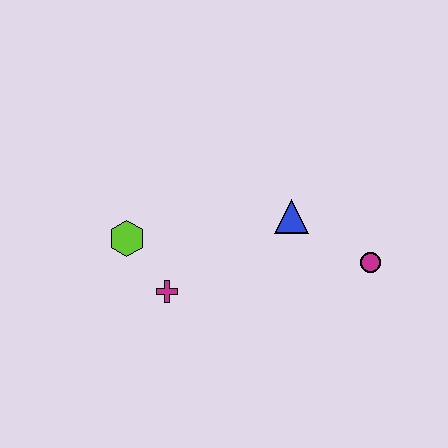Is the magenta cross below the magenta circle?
Yes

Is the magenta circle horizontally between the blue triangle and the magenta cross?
No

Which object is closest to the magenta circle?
The blue triangle is closest to the magenta circle.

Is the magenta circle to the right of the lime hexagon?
Yes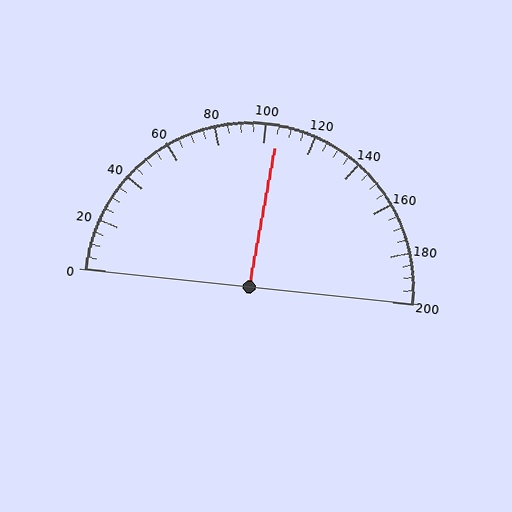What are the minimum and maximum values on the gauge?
The gauge ranges from 0 to 200.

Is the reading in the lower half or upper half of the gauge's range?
The reading is in the upper half of the range (0 to 200).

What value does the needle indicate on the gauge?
The needle indicates approximately 105.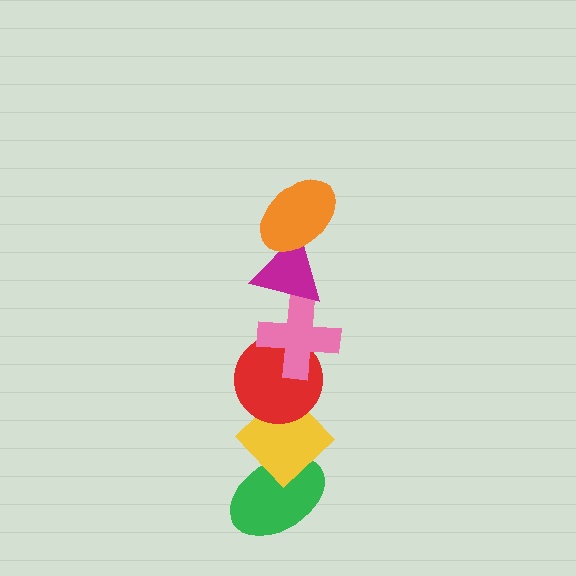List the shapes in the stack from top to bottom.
From top to bottom: the orange ellipse, the magenta triangle, the pink cross, the red circle, the yellow diamond, the green ellipse.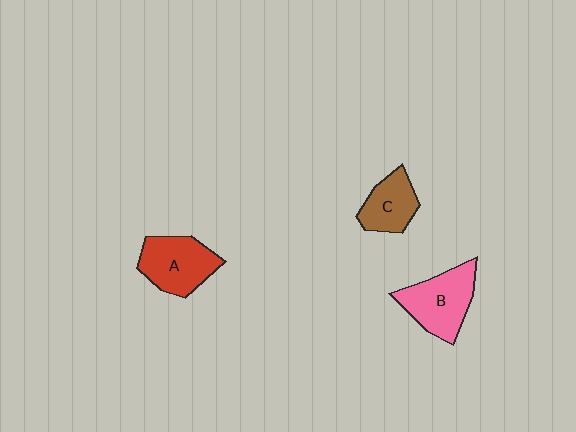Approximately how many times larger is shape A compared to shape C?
Approximately 1.4 times.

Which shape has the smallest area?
Shape C (brown).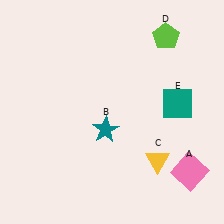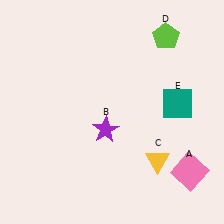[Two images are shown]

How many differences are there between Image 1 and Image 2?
There is 1 difference between the two images.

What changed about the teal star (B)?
In Image 1, B is teal. In Image 2, it changed to purple.